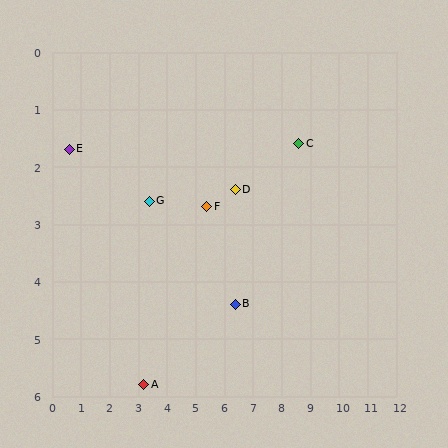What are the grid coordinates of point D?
Point D is at approximately (6.4, 2.4).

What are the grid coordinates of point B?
Point B is at approximately (6.4, 4.4).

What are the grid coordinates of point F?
Point F is at approximately (5.4, 2.7).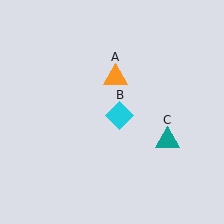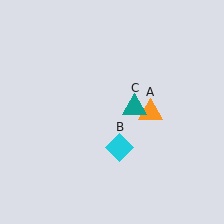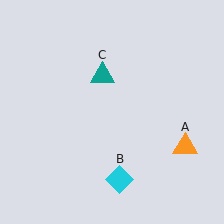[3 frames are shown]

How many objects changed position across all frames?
3 objects changed position: orange triangle (object A), cyan diamond (object B), teal triangle (object C).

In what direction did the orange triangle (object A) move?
The orange triangle (object A) moved down and to the right.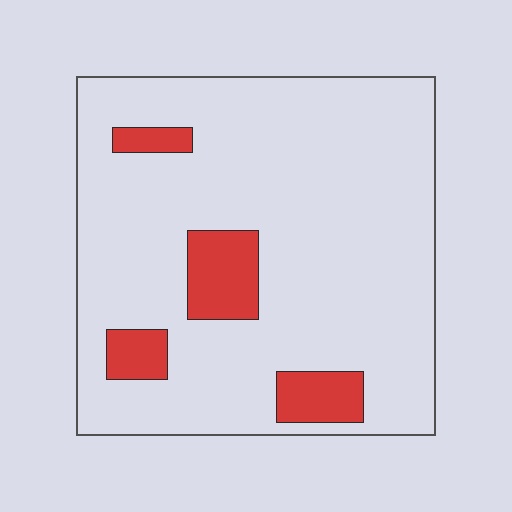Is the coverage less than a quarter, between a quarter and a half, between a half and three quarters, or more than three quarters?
Less than a quarter.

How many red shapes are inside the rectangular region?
4.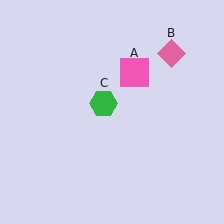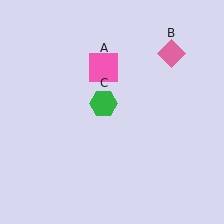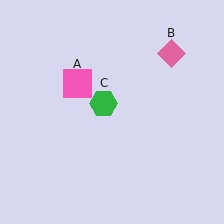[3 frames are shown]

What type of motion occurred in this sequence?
The pink square (object A) rotated counterclockwise around the center of the scene.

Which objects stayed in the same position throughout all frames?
Pink diamond (object B) and green hexagon (object C) remained stationary.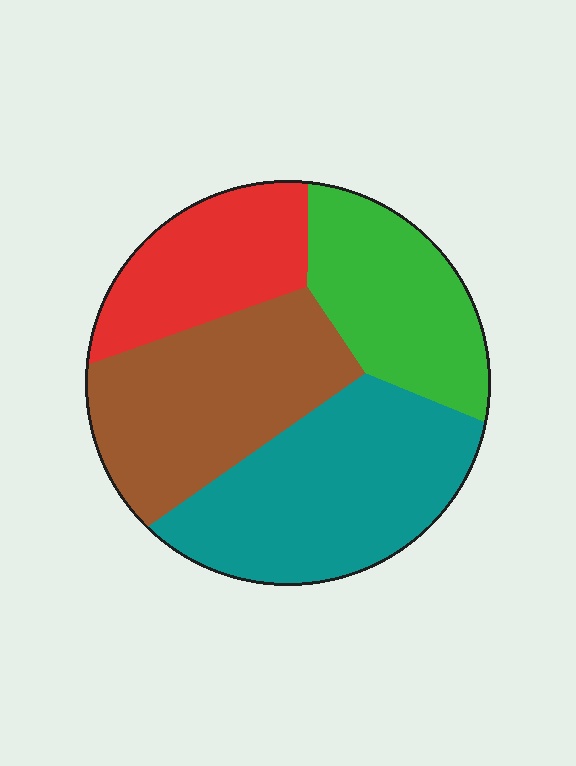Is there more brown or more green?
Brown.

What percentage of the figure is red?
Red covers about 20% of the figure.